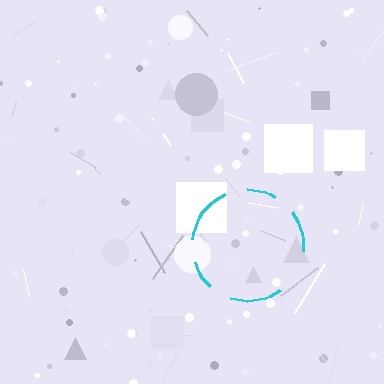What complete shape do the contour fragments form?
The contour fragments form a circle.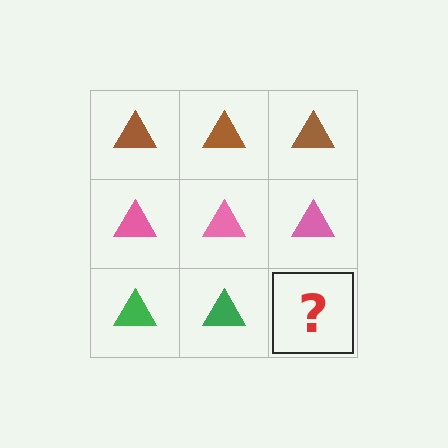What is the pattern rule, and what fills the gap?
The rule is that each row has a consistent color. The gap should be filled with a green triangle.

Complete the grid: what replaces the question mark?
The question mark should be replaced with a green triangle.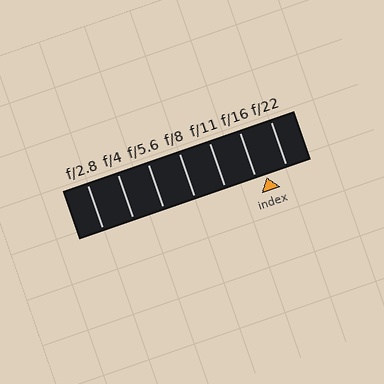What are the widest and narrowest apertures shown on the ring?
The widest aperture shown is f/2.8 and the narrowest is f/22.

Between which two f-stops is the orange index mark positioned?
The index mark is between f/16 and f/22.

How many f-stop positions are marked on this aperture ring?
There are 7 f-stop positions marked.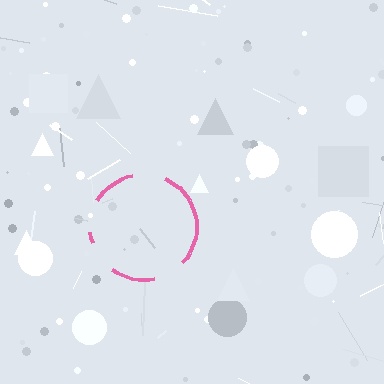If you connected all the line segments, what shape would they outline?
They would outline a circle.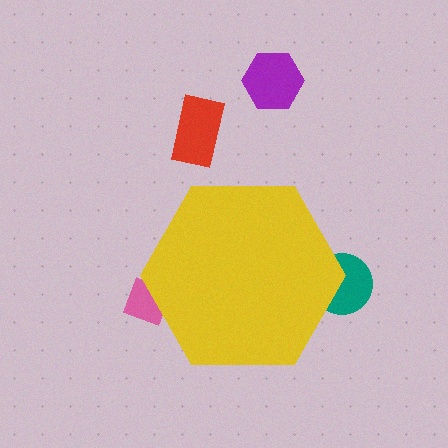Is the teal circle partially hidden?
Yes, the teal circle is partially hidden behind the yellow hexagon.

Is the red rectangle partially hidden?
No, the red rectangle is fully visible.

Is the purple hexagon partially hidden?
No, the purple hexagon is fully visible.